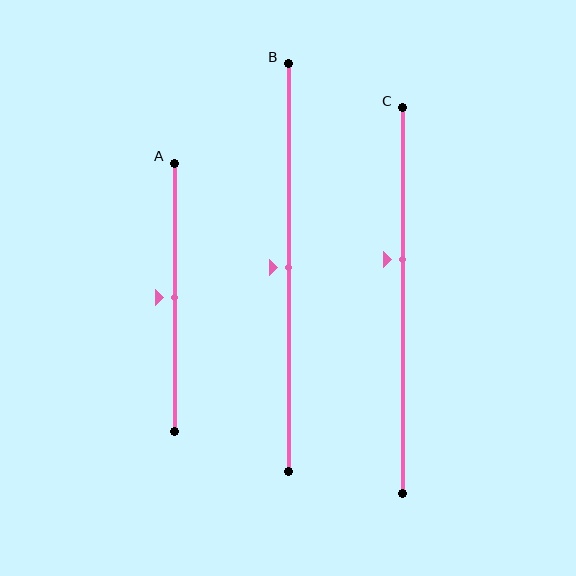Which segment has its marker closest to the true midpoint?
Segment A has its marker closest to the true midpoint.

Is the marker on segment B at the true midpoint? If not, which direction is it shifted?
Yes, the marker on segment B is at the true midpoint.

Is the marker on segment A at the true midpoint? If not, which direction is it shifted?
Yes, the marker on segment A is at the true midpoint.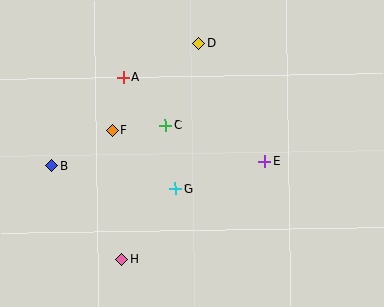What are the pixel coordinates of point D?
Point D is at (199, 43).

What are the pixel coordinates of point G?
Point G is at (175, 189).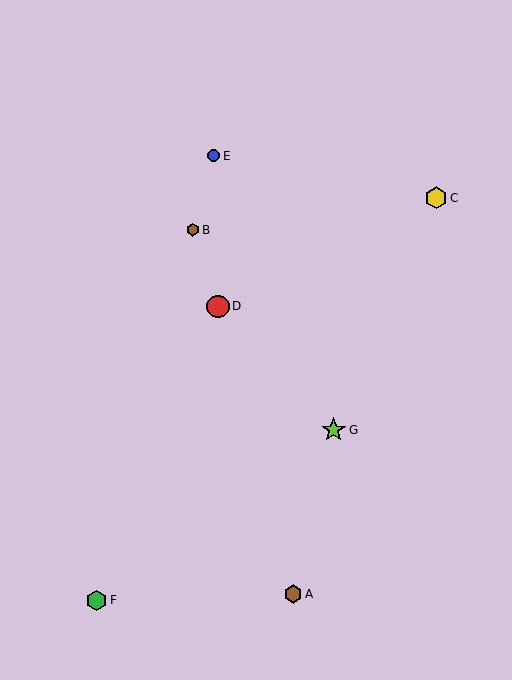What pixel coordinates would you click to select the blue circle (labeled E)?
Click at (214, 156) to select the blue circle E.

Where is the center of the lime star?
The center of the lime star is at (334, 430).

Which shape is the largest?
The lime star (labeled G) is the largest.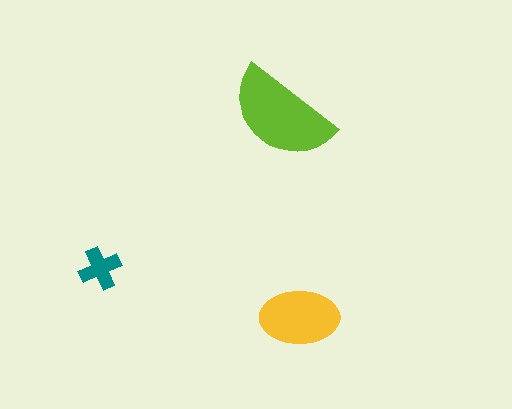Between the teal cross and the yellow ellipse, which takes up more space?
The yellow ellipse.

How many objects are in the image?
There are 3 objects in the image.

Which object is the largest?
The lime semicircle.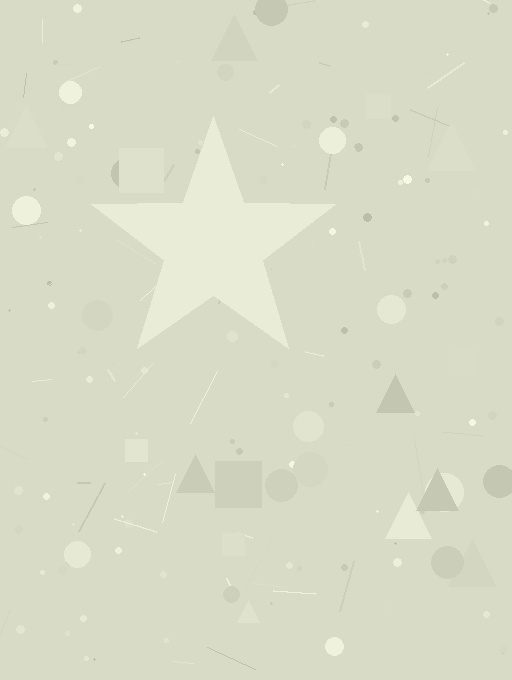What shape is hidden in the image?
A star is hidden in the image.